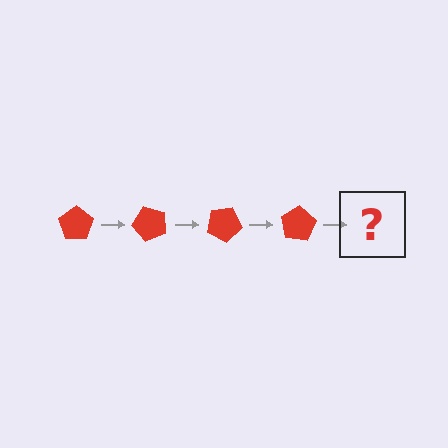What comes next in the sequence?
The next element should be a red pentagon rotated 200 degrees.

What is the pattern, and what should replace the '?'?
The pattern is that the pentagon rotates 50 degrees each step. The '?' should be a red pentagon rotated 200 degrees.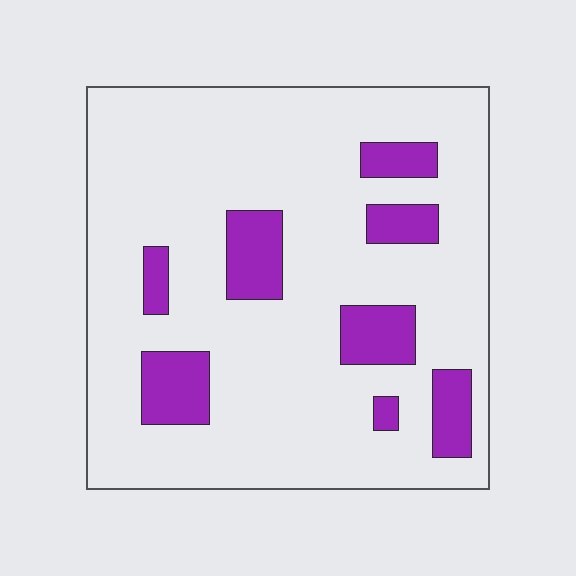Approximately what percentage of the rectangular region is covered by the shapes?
Approximately 15%.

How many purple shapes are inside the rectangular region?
8.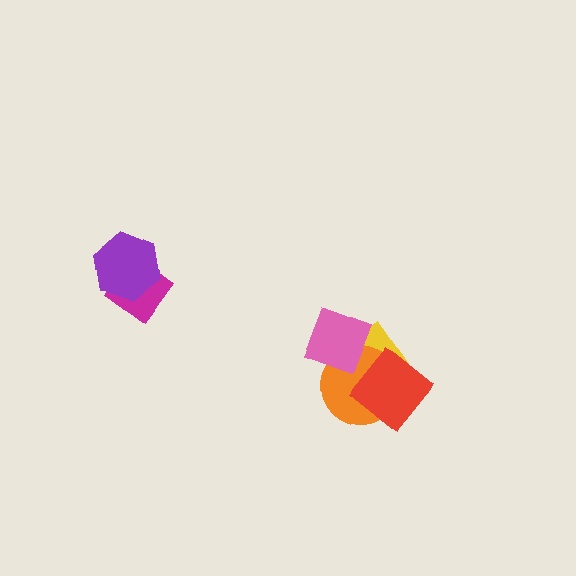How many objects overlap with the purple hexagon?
1 object overlaps with the purple hexagon.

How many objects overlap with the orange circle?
3 objects overlap with the orange circle.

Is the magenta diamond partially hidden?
Yes, it is partially covered by another shape.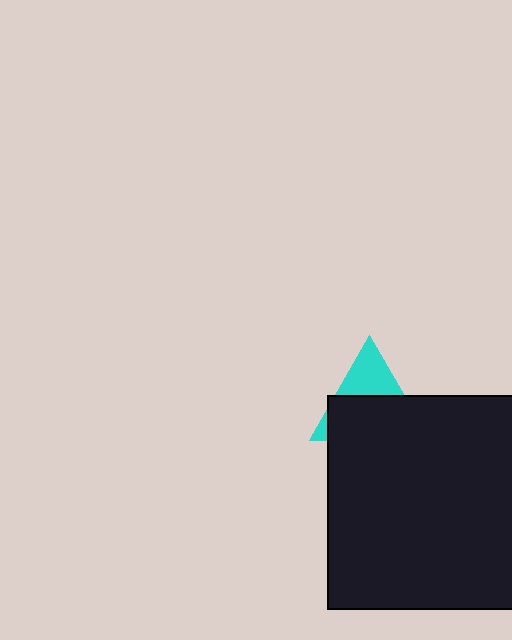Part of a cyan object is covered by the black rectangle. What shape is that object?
It is a triangle.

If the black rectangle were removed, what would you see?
You would see the complete cyan triangle.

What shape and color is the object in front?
The object in front is a black rectangle.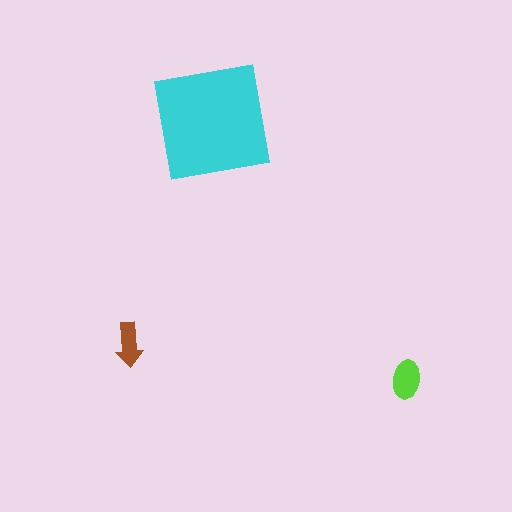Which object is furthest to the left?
The brown arrow is leftmost.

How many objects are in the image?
There are 3 objects in the image.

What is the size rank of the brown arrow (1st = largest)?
3rd.